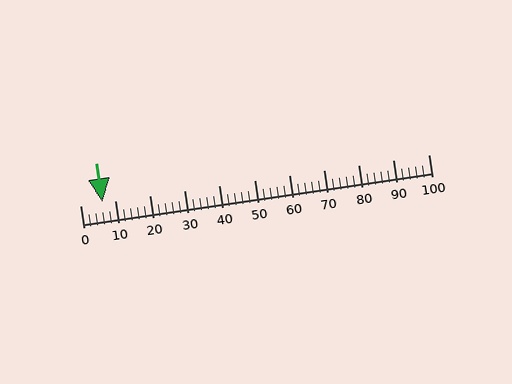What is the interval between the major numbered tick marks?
The major tick marks are spaced 10 units apart.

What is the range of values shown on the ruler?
The ruler shows values from 0 to 100.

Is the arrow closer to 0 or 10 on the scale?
The arrow is closer to 10.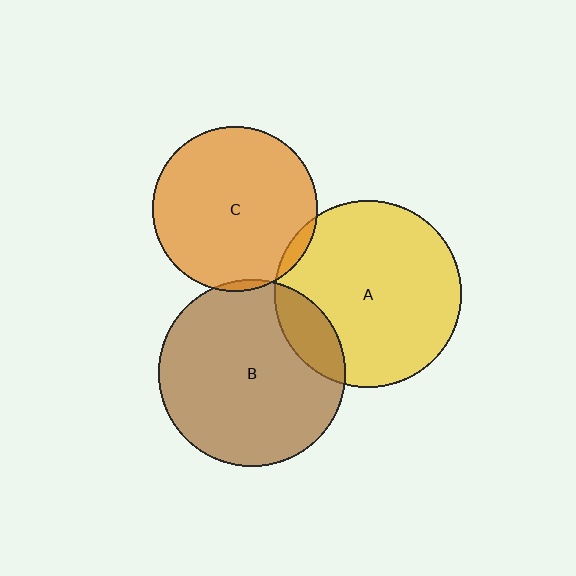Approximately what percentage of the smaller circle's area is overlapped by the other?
Approximately 15%.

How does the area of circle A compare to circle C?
Approximately 1.3 times.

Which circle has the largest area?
Circle B (brown).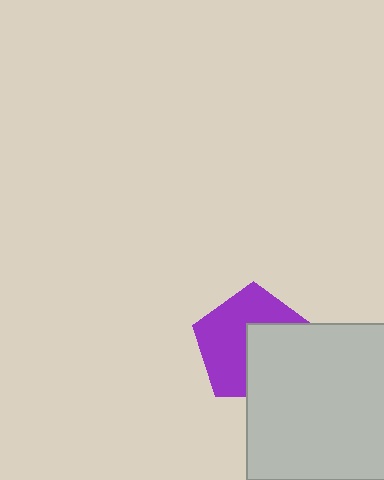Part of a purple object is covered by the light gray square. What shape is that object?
It is a pentagon.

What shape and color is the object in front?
The object in front is a light gray square.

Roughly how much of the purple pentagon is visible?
About half of it is visible (roughly 57%).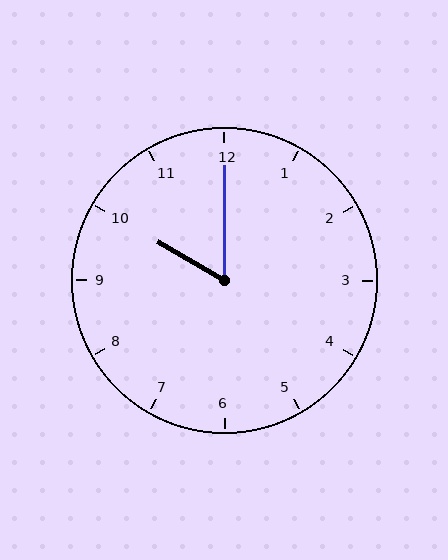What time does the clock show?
10:00.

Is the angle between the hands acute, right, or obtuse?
It is acute.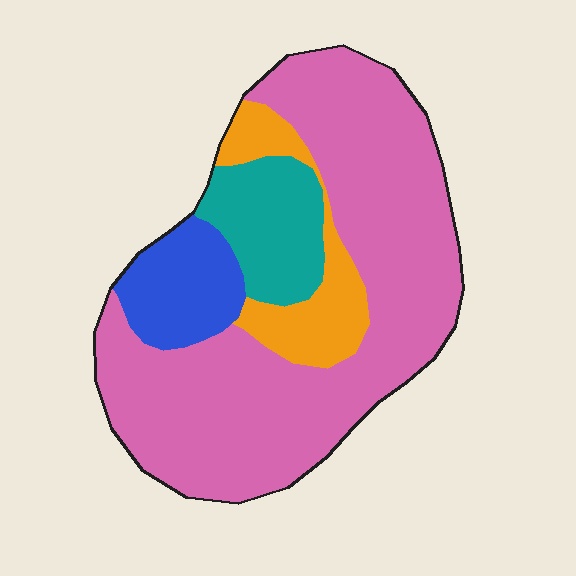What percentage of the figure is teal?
Teal takes up about one eighth (1/8) of the figure.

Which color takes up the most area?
Pink, at roughly 65%.